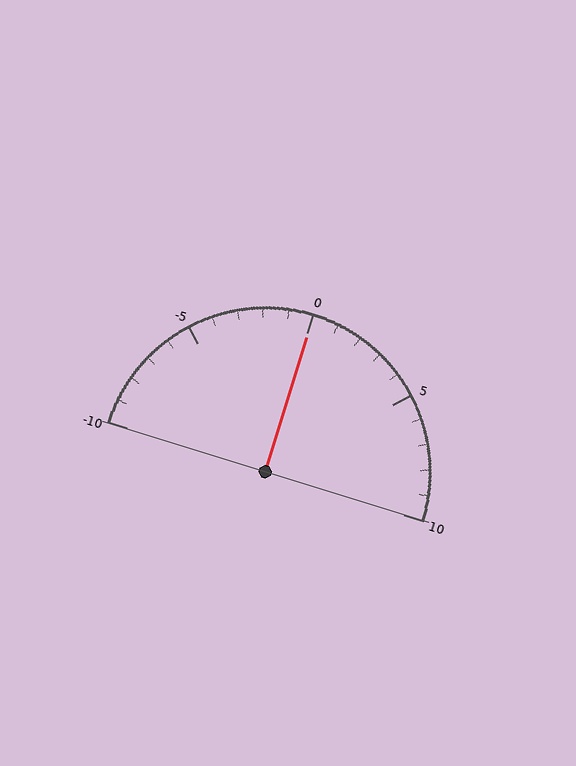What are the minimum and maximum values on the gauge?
The gauge ranges from -10 to 10.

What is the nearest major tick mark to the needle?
The nearest major tick mark is 0.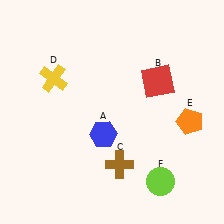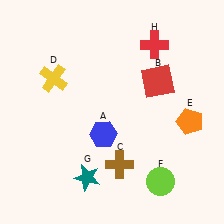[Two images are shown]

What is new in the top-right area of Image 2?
A red cross (H) was added in the top-right area of Image 2.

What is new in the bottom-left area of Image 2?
A teal star (G) was added in the bottom-left area of Image 2.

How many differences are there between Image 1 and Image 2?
There are 2 differences between the two images.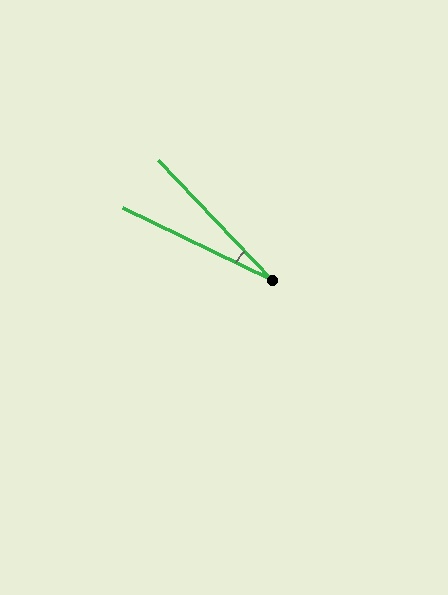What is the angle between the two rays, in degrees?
Approximately 21 degrees.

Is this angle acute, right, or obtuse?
It is acute.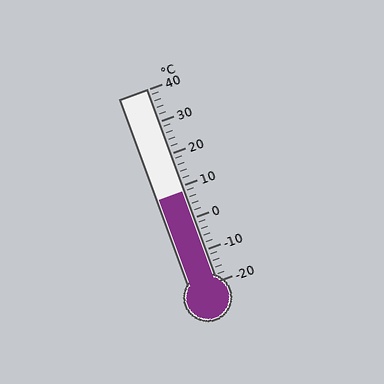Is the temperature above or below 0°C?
The temperature is above 0°C.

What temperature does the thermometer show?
The thermometer shows approximately 8°C.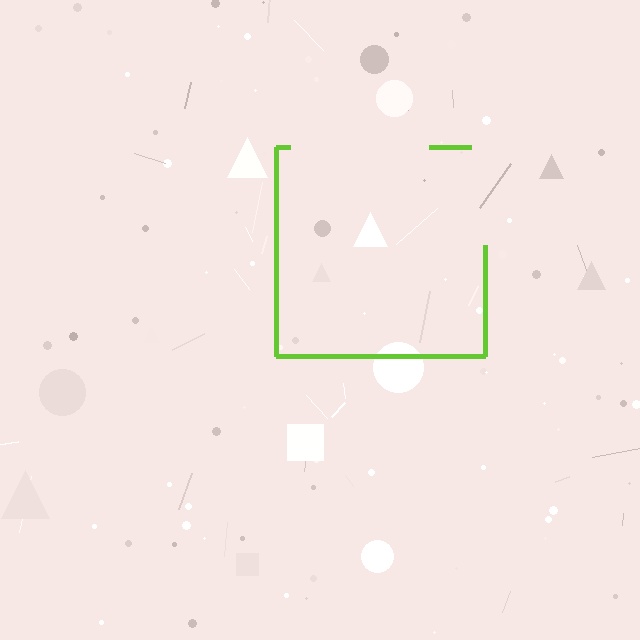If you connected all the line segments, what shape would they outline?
They would outline a square.